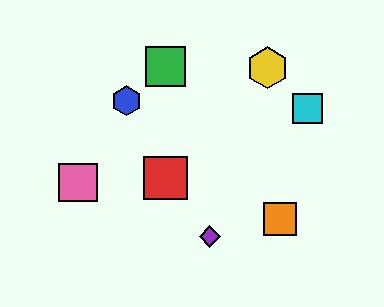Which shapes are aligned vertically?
The red square, the green square are aligned vertically.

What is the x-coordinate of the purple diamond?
The purple diamond is at x≈210.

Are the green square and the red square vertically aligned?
Yes, both are at x≈165.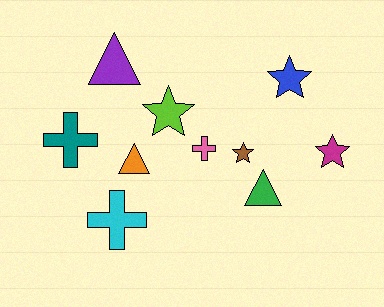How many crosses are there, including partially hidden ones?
There are 3 crosses.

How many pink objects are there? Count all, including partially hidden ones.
There is 1 pink object.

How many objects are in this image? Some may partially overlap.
There are 10 objects.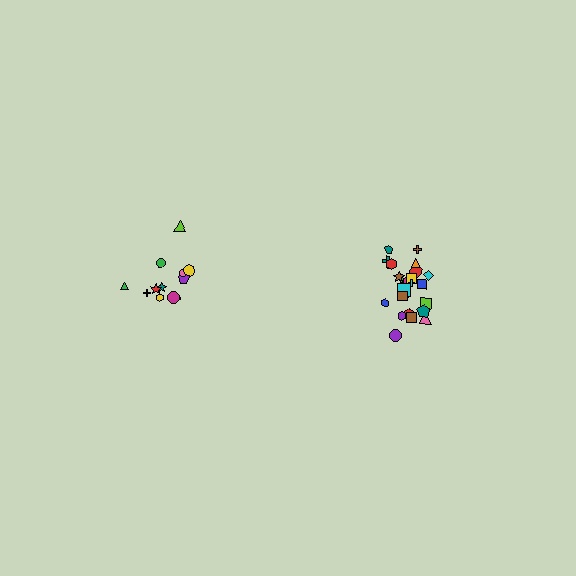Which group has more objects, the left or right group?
The right group.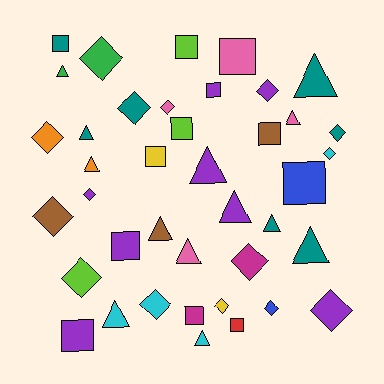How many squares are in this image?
There are 12 squares.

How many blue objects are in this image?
There are 2 blue objects.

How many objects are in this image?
There are 40 objects.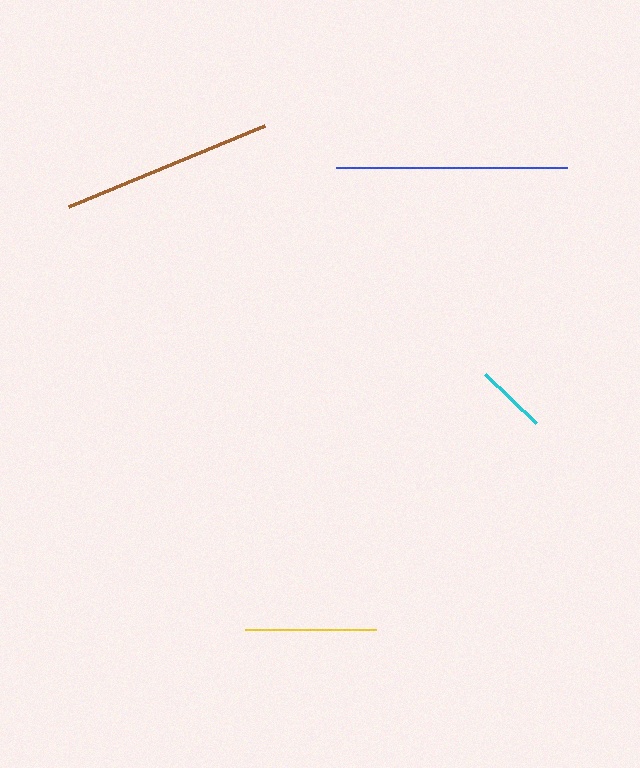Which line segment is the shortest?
The cyan line is the shortest at approximately 71 pixels.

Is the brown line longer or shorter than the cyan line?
The brown line is longer than the cyan line.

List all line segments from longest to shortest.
From longest to shortest: blue, brown, yellow, cyan.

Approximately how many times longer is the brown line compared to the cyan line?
The brown line is approximately 3.0 times the length of the cyan line.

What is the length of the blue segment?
The blue segment is approximately 231 pixels long.